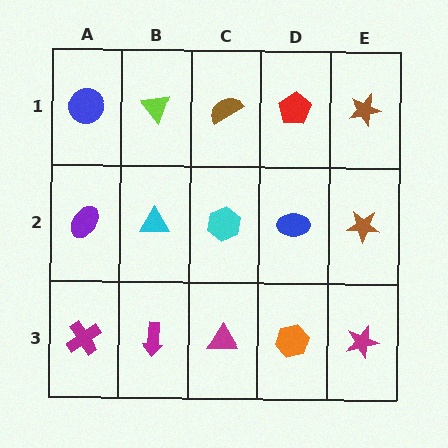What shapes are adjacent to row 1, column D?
A blue ellipse (row 2, column D), a brown semicircle (row 1, column C), a brown star (row 1, column E).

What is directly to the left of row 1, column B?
A blue circle.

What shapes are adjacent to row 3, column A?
A purple ellipse (row 2, column A), a magenta arrow (row 3, column B).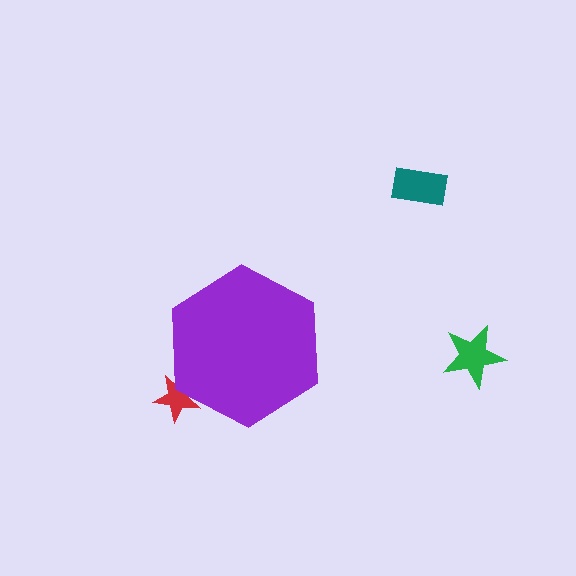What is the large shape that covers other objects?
A purple hexagon.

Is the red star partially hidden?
Yes, the red star is partially hidden behind the purple hexagon.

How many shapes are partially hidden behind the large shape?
1 shape is partially hidden.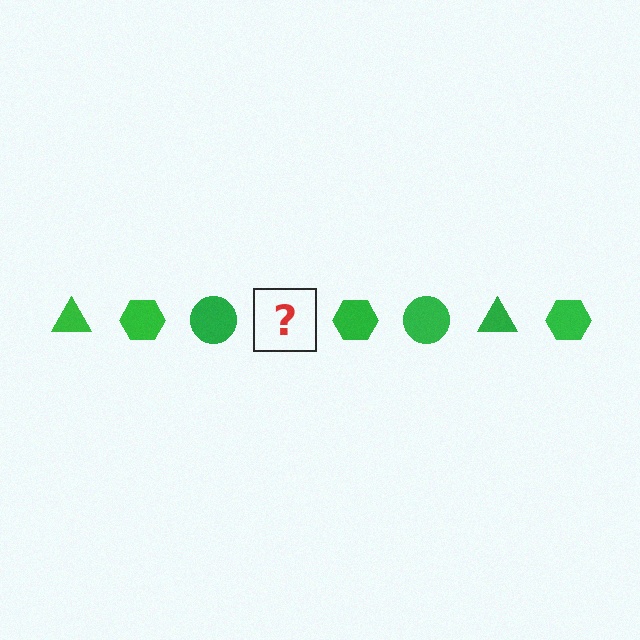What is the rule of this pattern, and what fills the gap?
The rule is that the pattern cycles through triangle, hexagon, circle shapes in green. The gap should be filled with a green triangle.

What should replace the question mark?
The question mark should be replaced with a green triangle.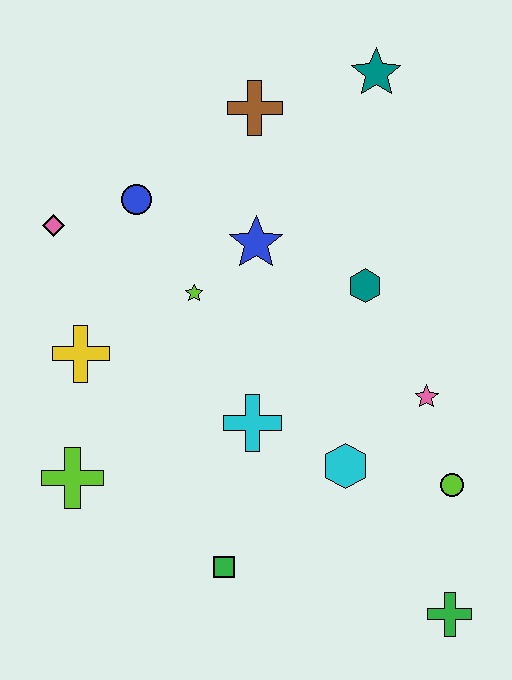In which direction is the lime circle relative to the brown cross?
The lime circle is below the brown cross.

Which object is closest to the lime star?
The blue star is closest to the lime star.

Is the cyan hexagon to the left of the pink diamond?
No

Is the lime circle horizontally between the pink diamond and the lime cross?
No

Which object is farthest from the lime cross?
The teal star is farthest from the lime cross.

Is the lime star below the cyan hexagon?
No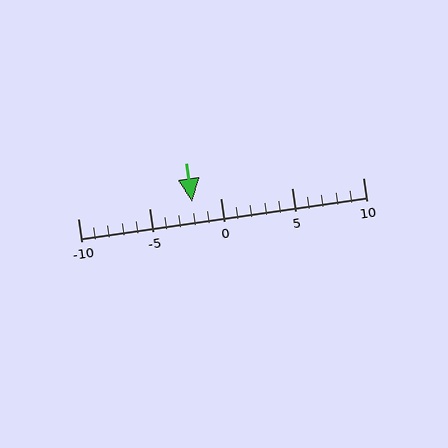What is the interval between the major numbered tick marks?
The major tick marks are spaced 5 units apart.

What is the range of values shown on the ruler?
The ruler shows values from -10 to 10.